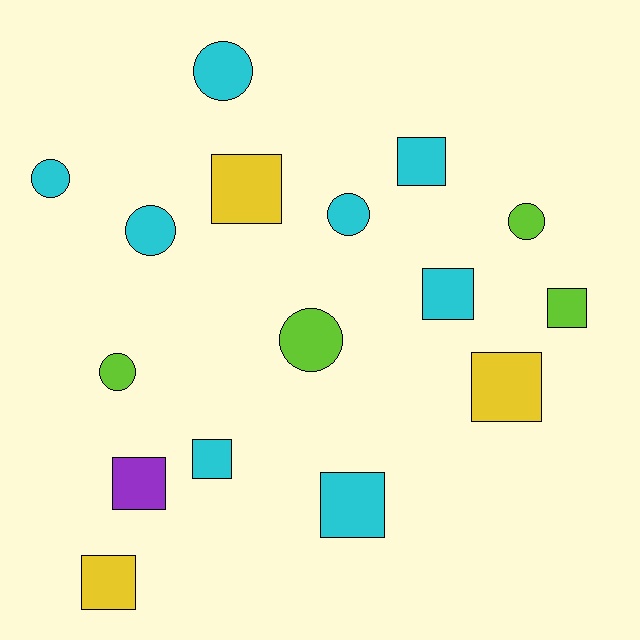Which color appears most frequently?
Cyan, with 8 objects.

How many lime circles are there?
There are 3 lime circles.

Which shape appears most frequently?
Square, with 9 objects.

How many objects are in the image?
There are 16 objects.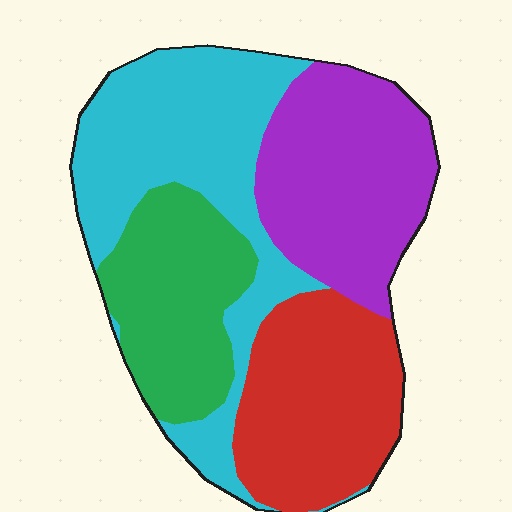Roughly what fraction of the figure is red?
Red covers 23% of the figure.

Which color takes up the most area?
Cyan, at roughly 30%.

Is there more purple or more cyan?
Cyan.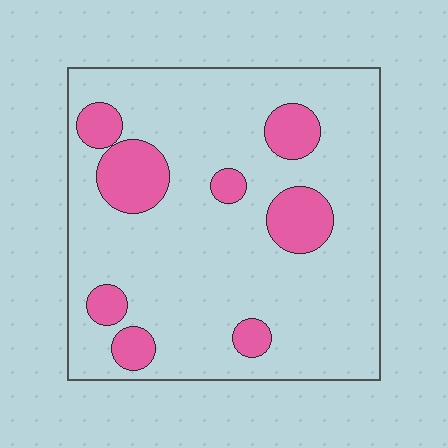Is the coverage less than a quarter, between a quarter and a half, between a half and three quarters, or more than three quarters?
Less than a quarter.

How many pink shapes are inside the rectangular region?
8.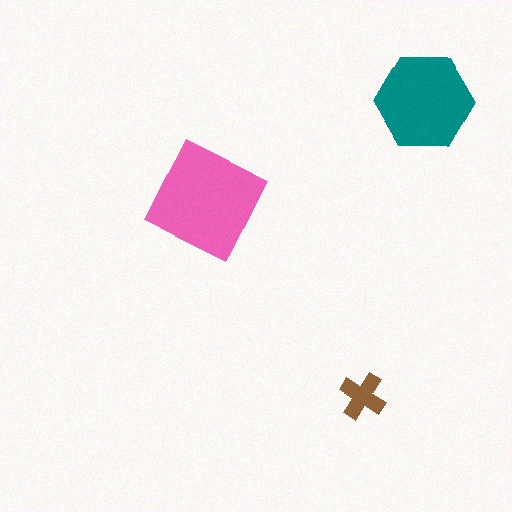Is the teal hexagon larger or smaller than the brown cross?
Larger.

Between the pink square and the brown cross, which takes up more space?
The pink square.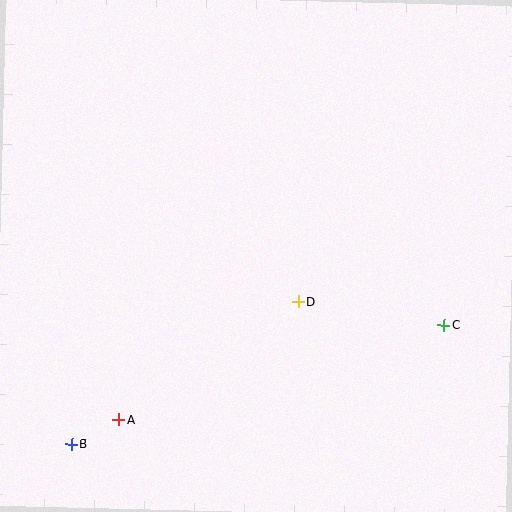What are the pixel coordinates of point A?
Point A is at (119, 419).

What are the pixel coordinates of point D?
Point D is at (298, 302).